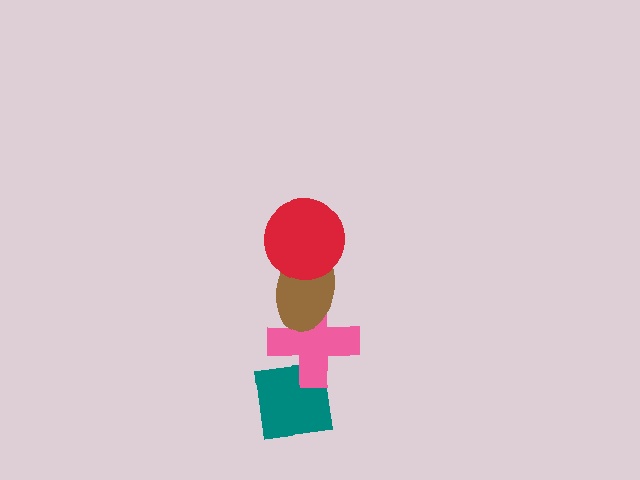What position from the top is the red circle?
The red circle is 1st from the top.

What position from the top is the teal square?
The teal square is 4th from the top.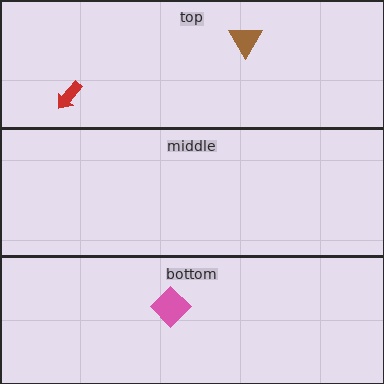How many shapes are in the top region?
2.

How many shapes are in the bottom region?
1.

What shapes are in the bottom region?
The pink diamond.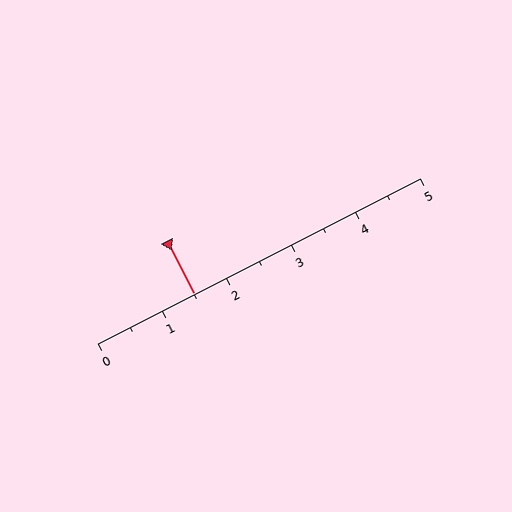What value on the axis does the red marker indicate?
The marker indicates approximately 1.5.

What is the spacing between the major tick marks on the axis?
The major ticks are spaced 1 apart.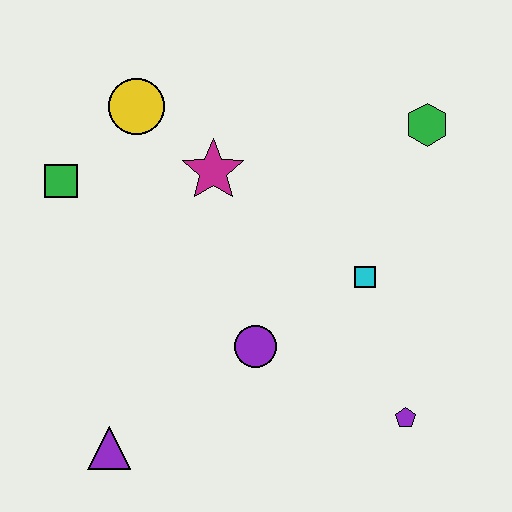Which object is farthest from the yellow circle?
The purple pentagon is farthest from the yellow circle.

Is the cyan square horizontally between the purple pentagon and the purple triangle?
Yes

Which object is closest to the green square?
The yellow circle is closest to the green square.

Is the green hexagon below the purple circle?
No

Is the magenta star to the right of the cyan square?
No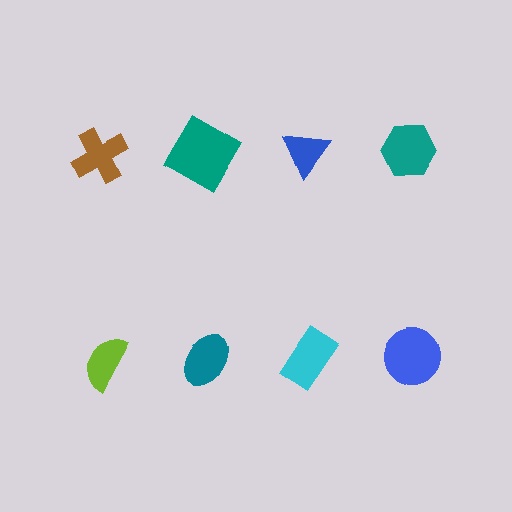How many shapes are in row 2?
4 shapes.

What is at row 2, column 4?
A blue circle.